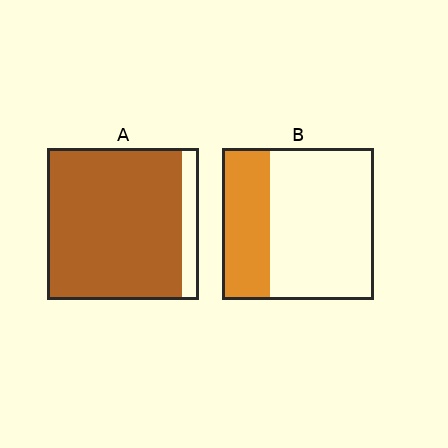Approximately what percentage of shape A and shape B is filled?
A is approximately 90% and B is approximately 30%.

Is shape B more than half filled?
No.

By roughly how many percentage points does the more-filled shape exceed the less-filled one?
By roughly 55 percentage points (A over B).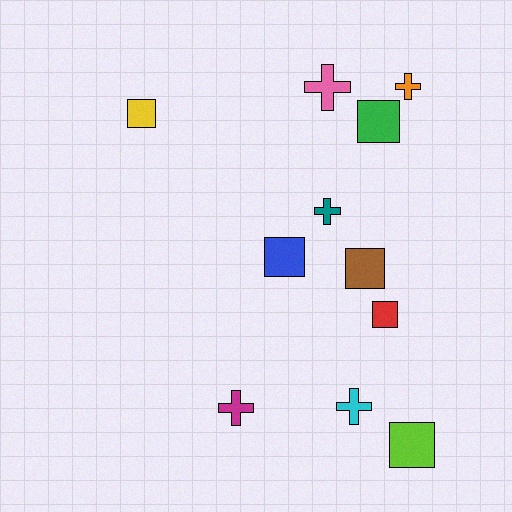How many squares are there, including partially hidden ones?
There are 6 squares.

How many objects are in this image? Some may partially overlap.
There are 11 objects.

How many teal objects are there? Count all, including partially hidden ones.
There is 1 teal object.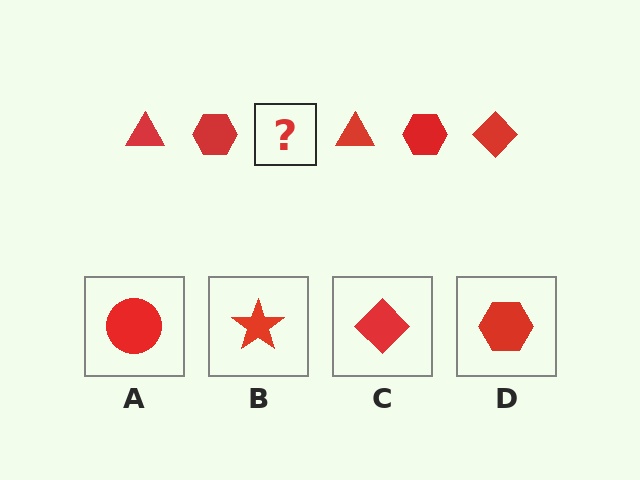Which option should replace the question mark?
Option C.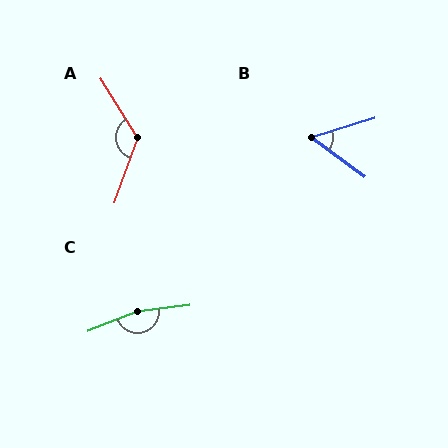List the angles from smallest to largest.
B (53°), A (129°), C (166°).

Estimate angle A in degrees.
Approximately 129 degrees.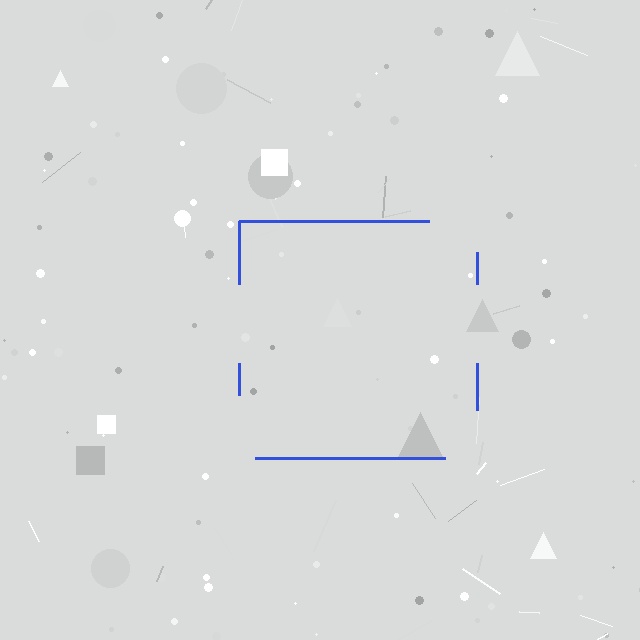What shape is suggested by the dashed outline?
The dashed outline suggests a square.